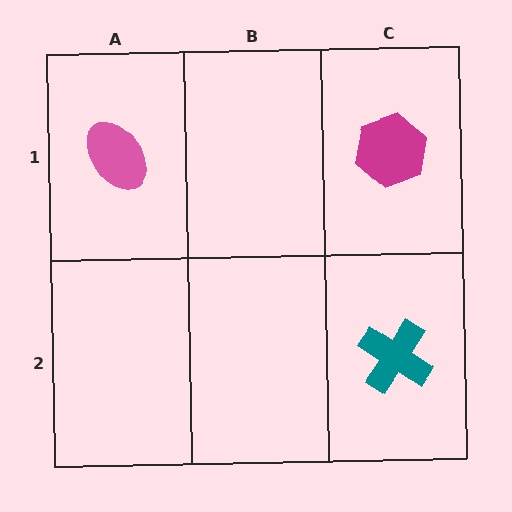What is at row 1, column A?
A pink ellipse.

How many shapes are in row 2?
1 shape.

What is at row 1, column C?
A magenta hexagon.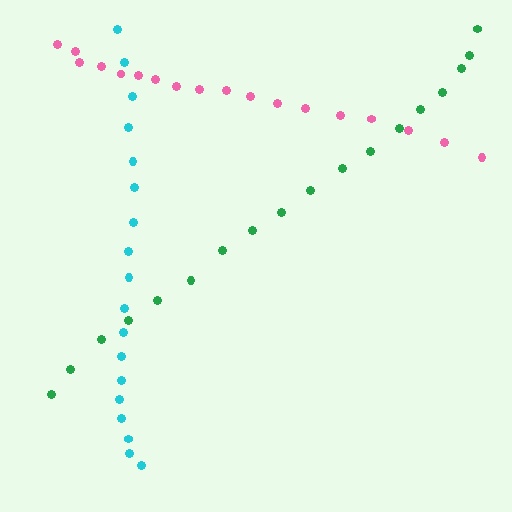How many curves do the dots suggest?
There are 3 distinct paths.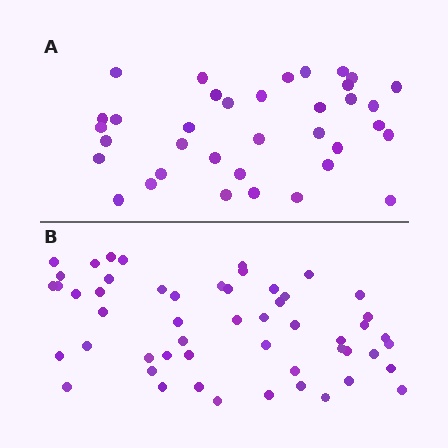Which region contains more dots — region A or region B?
Region B (the bottom region) has more dots.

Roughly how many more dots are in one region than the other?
Region B has approximately 15 more dots than region A.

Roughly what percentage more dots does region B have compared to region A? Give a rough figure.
About 45% more.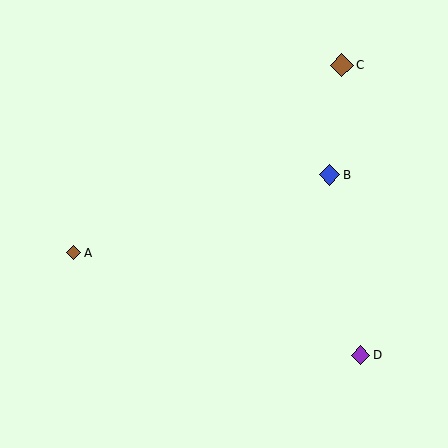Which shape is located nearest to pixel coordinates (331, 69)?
The brown diamond (labeled C) at (342, 65) is nearest to that location.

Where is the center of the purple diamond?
The center of the purple diamond is at (361, 355).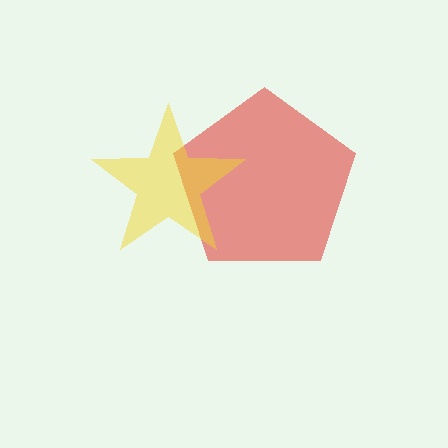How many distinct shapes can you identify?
There are 2 distinct shapes: a red pentagon, a yellow star.